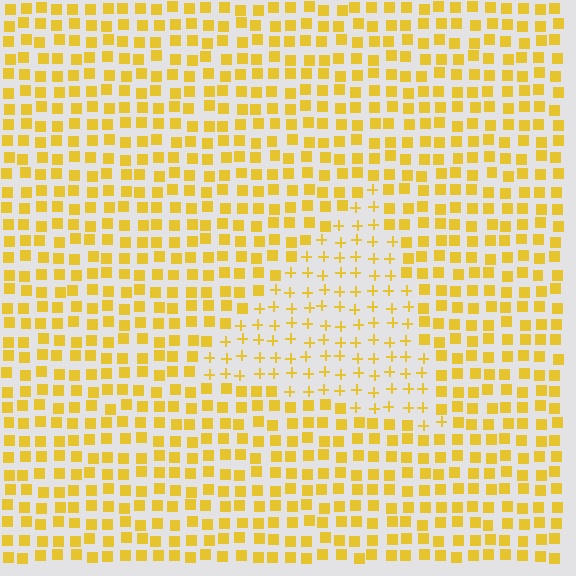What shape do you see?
I see a triangle.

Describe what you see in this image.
The image is filled with small yellow elements arranged in a uniform grid. A triangle-shaped region contains plus signs, while the surrounding area contains squares. The boundary is defined purely by the change in element shape.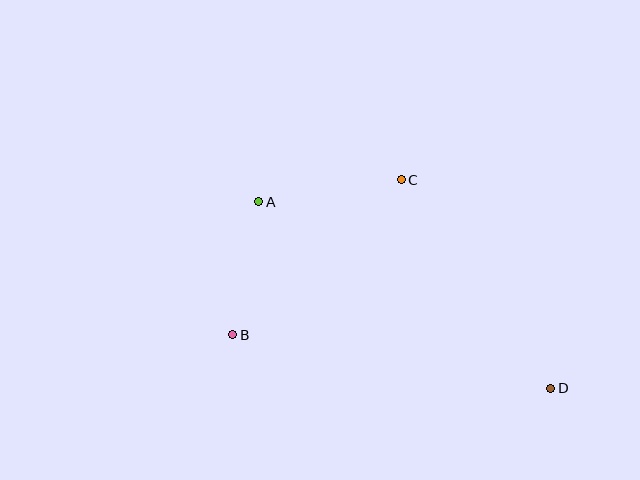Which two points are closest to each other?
Points A and B are closest to each other.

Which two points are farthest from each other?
Points A and D are farthest from each other.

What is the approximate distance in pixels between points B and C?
The distance between B and C is approximately 229 pixels.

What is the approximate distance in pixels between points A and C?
The distance between A and C is approximately 144 pixels.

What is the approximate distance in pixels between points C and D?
The distance between C and D is approximately 257 pixels.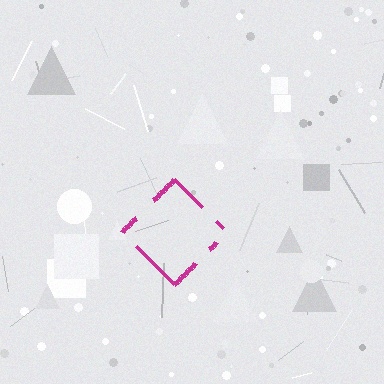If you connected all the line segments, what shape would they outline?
They would outline a diamond.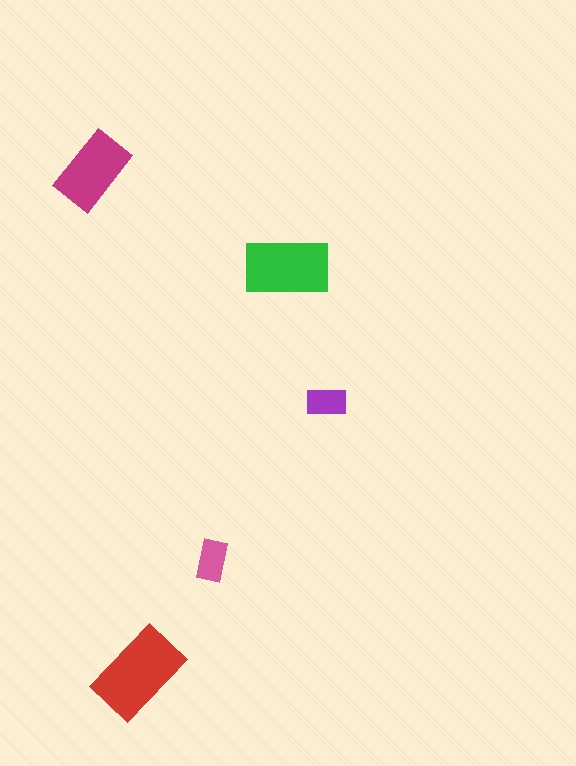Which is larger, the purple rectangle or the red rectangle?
The red one.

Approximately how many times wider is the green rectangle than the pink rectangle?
About 2 times wider.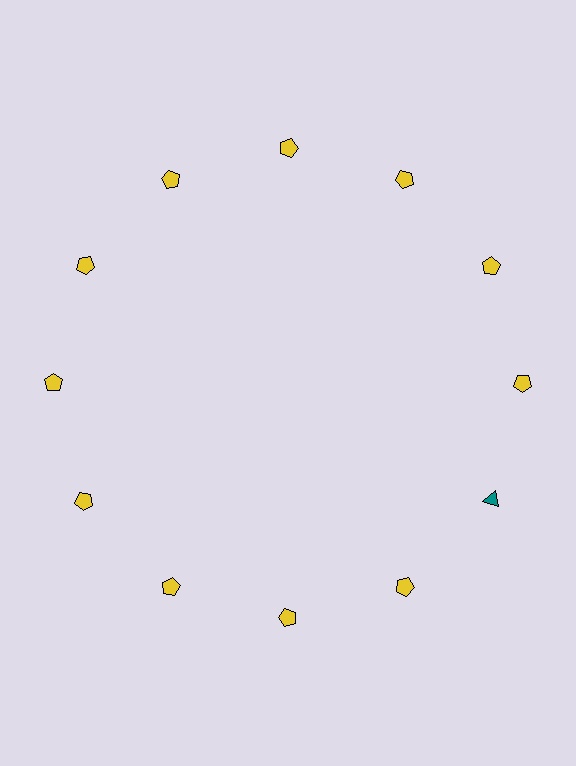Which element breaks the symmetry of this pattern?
The teal triangle at roughly the 4 o'clock position breaks the symmetry. All other shapes are yellow pentagons.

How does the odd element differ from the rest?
It differs in both color (teal instead of yellow) and shape (triangle instead of pentagon).